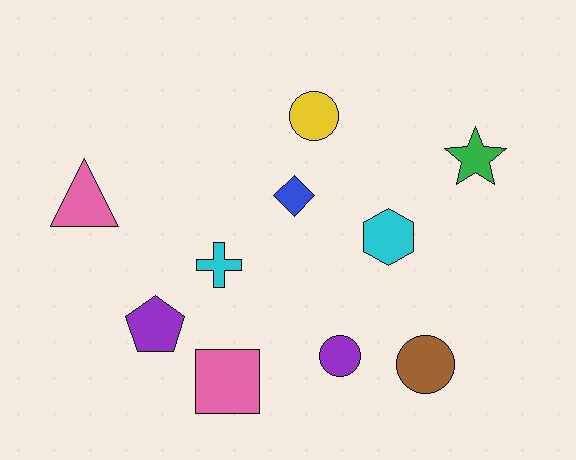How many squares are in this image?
There is 1 square.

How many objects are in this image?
There are 10 objects.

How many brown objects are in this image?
There is 1 brown object.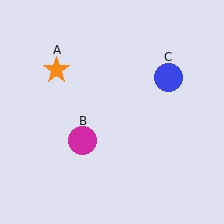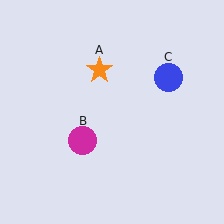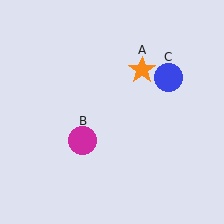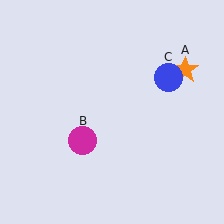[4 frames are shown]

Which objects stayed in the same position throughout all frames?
Magenta circle (object B) and blue circle (object C) remained stationary.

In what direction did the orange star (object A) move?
The orange star (object A) moved right.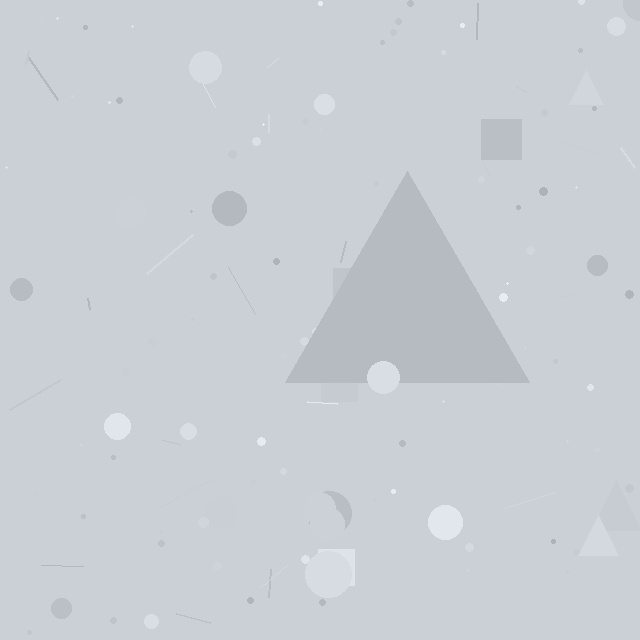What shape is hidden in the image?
A triangle is hidden in the image.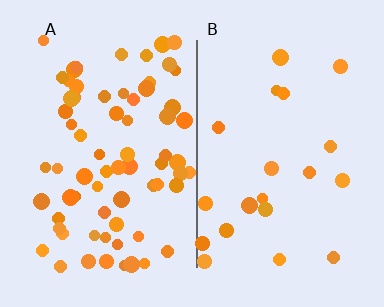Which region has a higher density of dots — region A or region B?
A (the left).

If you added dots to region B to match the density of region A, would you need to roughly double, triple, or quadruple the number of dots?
Approximately triple.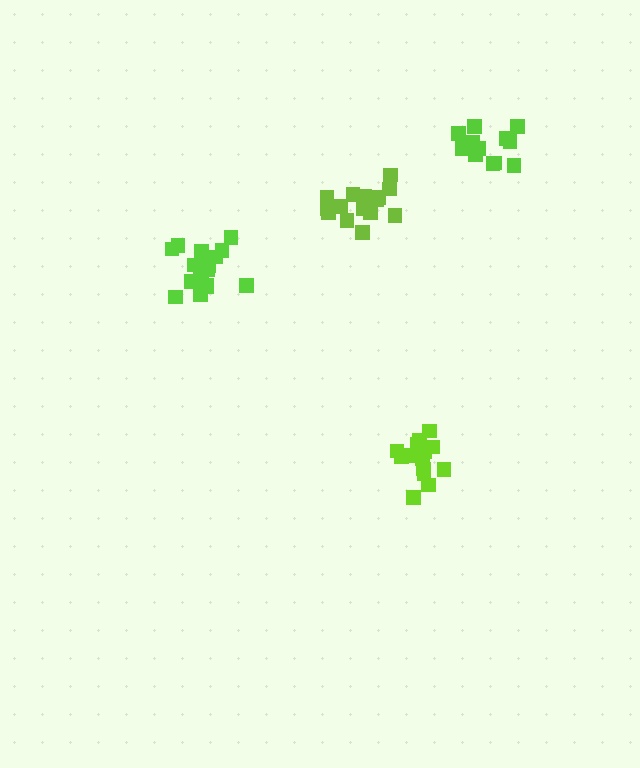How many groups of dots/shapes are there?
There are 4 groups.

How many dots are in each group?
Group 1: 14 dots, Group 2: 18 dots, Group 3: 13 dots, Group 4: 15 dots (60 total).